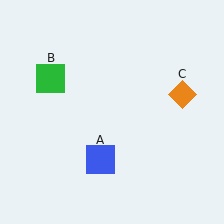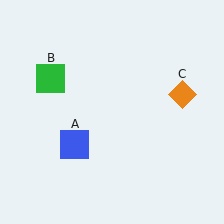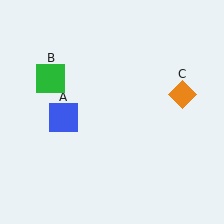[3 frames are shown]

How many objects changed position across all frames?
1 object changed position: blue square (object A).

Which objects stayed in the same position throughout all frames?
Green square (object B) and orange diamond (object C) remained stationary.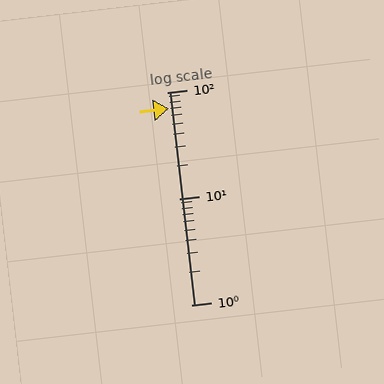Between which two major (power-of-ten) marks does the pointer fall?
The pointer is between 10 and 100.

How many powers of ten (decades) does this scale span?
The scale spans 2 decades, from 1 to 100.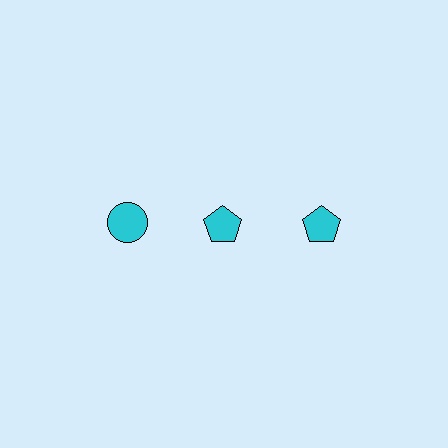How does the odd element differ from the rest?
It has a different shape: circle instead of pentagon.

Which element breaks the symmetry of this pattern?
The cyan circle in the top row, leftmost column breaks the symmetry. All other shapes are cyan pentagons.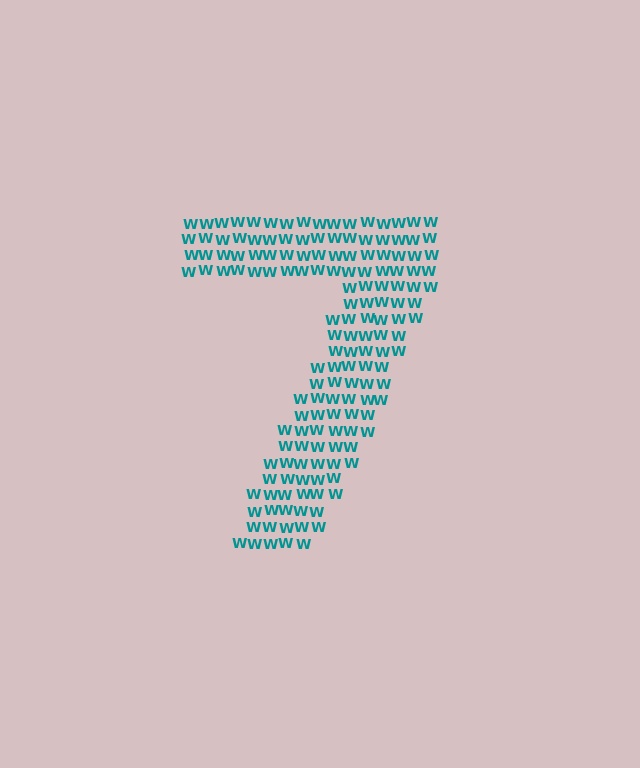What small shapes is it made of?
It is made of small letter W's.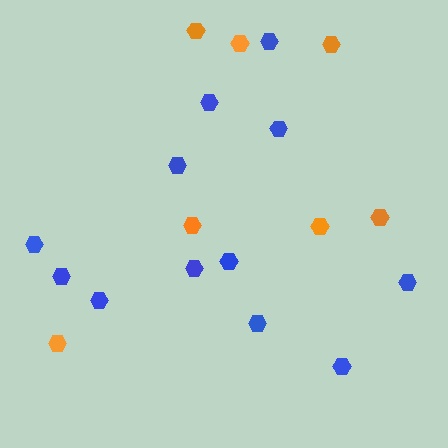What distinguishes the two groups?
There are 2 groups: one group of blue hexagons (12) and one group of orange hexagons (7).